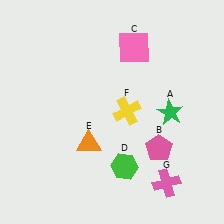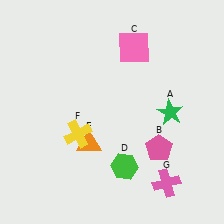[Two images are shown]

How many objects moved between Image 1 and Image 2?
1 object moved between the two images.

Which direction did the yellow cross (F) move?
The yellow cross (F) moved left.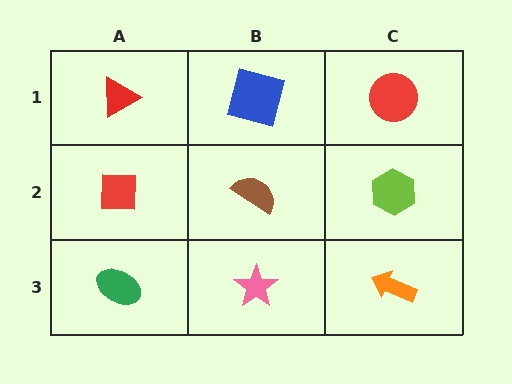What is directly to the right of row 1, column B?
A red circle.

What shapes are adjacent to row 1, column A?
A red square (row 2, column A), a blue square (row 1, column B).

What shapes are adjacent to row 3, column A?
A red square (row 2, column A), a pink star (row 3, column B).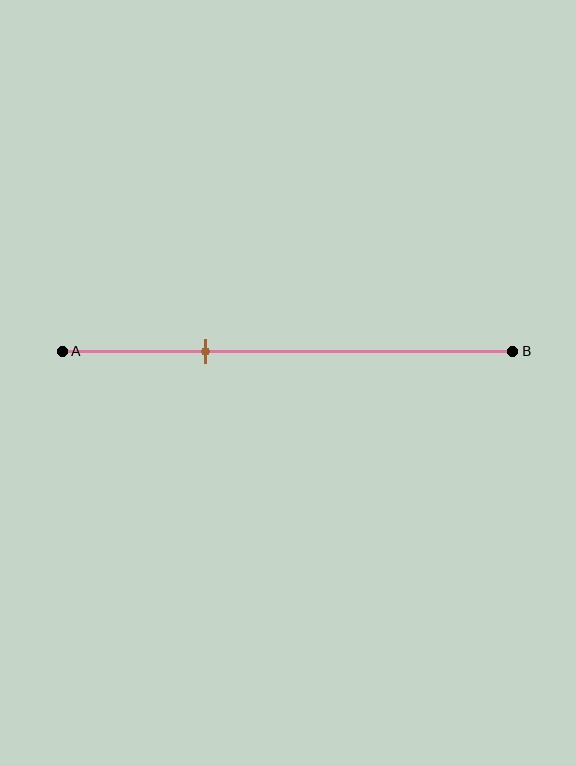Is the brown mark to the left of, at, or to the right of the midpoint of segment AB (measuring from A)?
The brown mark is to the left of the midpoint of segment AB.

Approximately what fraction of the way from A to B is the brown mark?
The brown mark is approximately 30% of the way from A to B.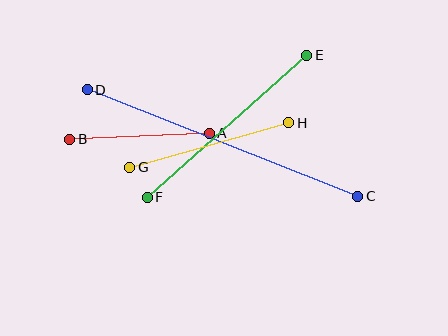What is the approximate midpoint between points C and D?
The midpoint is at approximately (223, 143) pixels.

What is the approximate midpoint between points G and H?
The midpoint is at approximately (209, 145) pixels.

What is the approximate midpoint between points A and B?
The midpoint is at approximately (139, 136) pixels.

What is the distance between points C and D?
The distance is approximately 291 pixels.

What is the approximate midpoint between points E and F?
The midpoint is at approximately (227, 126) pixels.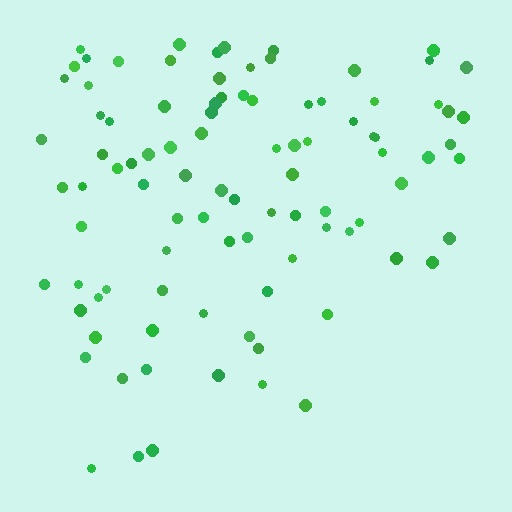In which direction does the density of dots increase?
From bottom to top, with the top side densest.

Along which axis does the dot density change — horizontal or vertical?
Vertical.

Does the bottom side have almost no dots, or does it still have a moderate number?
Still a moderate number, just noticeably fewer than the top.